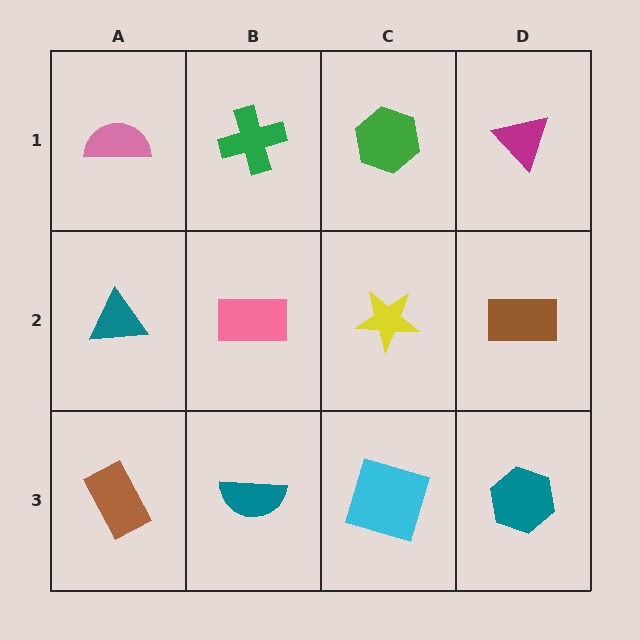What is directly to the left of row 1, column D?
A green hexagon.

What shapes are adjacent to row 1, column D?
A brown rectangle (row 2, column D), a green hexagon (row 1, column C).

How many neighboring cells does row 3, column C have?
3.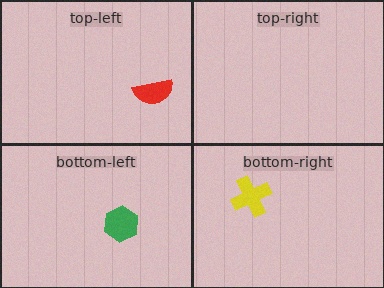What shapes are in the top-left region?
The red semicircle.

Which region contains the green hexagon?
The bottom-left region.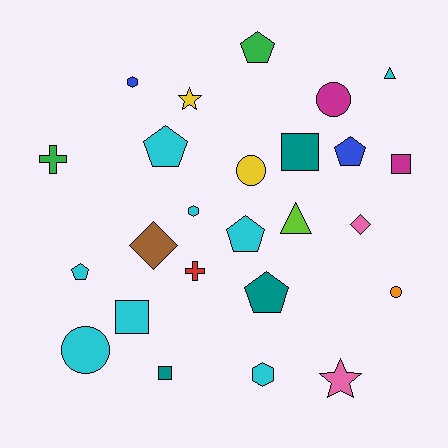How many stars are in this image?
There are 2 stars.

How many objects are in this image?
There are 25 objects.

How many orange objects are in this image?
There is 1 orange object.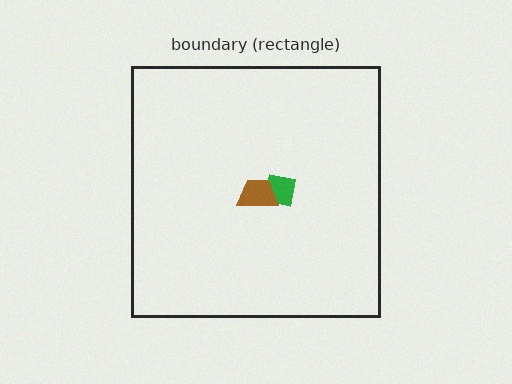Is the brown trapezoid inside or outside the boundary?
Inside.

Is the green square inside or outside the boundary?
Inside.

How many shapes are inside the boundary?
2 inside, 0 outside.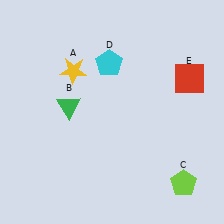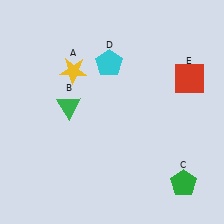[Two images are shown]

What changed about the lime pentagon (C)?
In Image 1, C is lime. In Image 2, it changed to green.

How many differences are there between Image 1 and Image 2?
There is 1 difference between the two images.